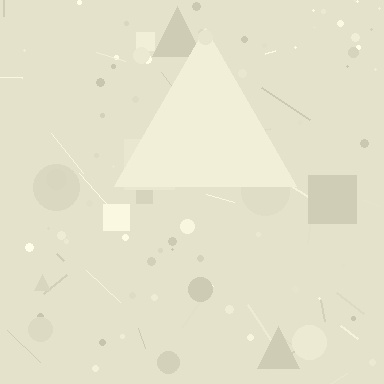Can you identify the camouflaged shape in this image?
The camouflaged shape is a triangle.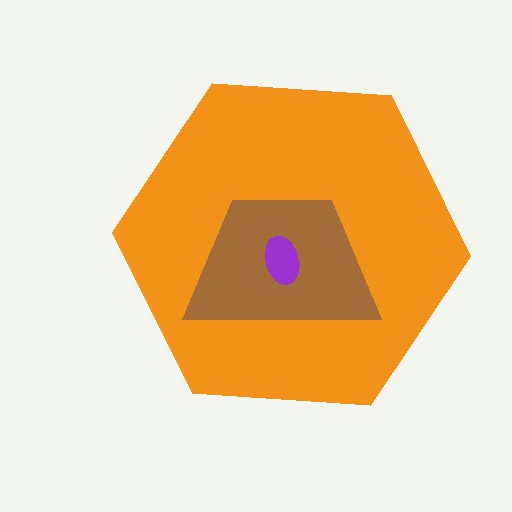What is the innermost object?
The purple ellipse.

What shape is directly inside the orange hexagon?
The brown trapezoid.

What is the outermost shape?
The orange hexagon.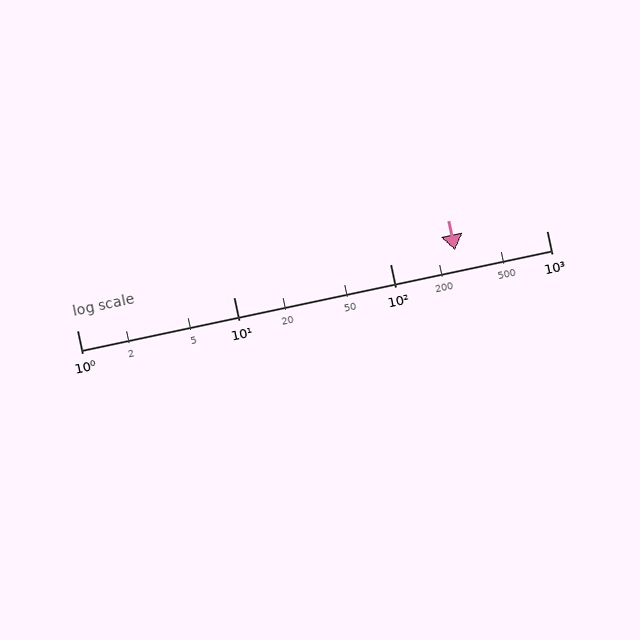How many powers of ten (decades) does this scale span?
The scale spans 3 decades, from 1 to 1000.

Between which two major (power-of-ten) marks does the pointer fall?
The pointer is between 100 and 1000.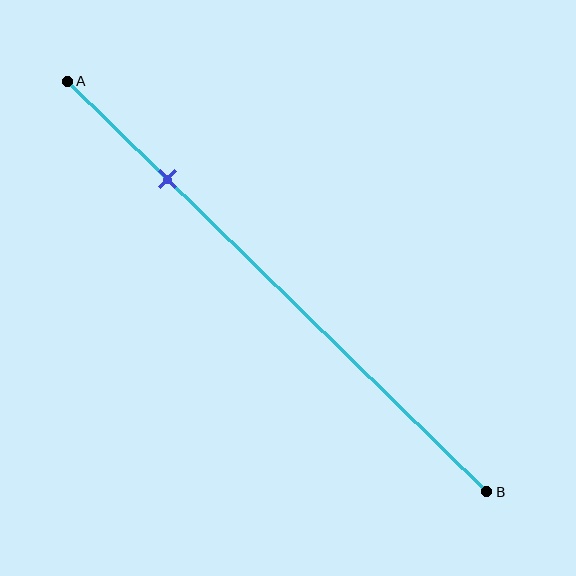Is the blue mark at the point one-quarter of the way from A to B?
Yes, the mark is approximately at the one-quarter point.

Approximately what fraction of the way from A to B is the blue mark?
The blue mark is approximately 25% of the way from A to B.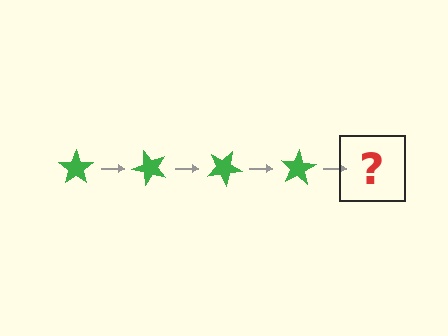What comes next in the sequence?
The next element should be a green star rotated 200 degrees.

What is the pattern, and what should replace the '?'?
The pattern is that the star rotates 50 degrees each step. The '?' should be a green star rotated 200 degrees.